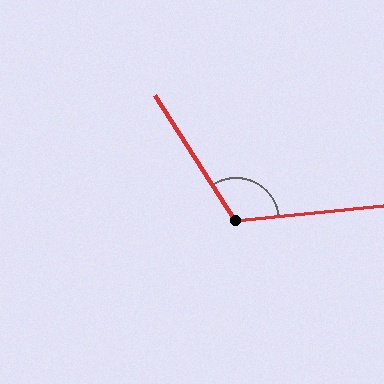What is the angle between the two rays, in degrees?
Approximately 117 degrees.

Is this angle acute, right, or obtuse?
It is obtuse.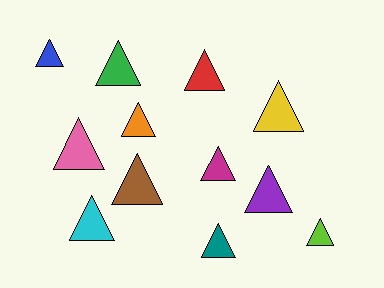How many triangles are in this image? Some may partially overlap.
There are 12 triangles.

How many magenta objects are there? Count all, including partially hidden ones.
There is 1 magenta object.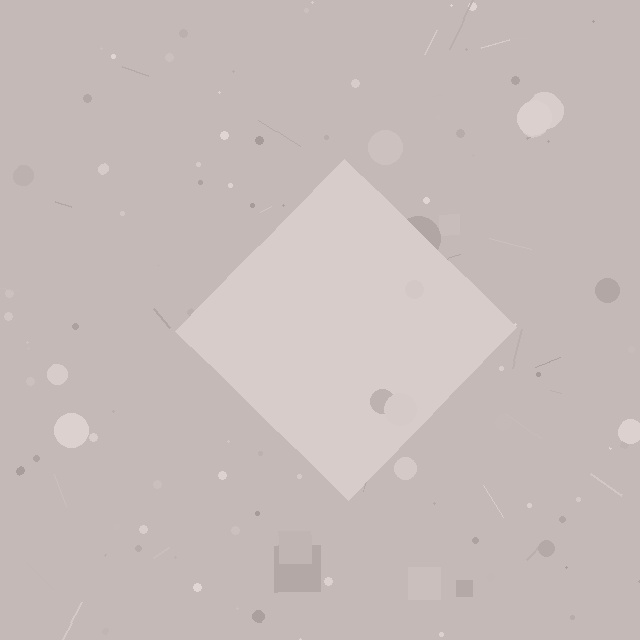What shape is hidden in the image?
A diamond is hidden in the image.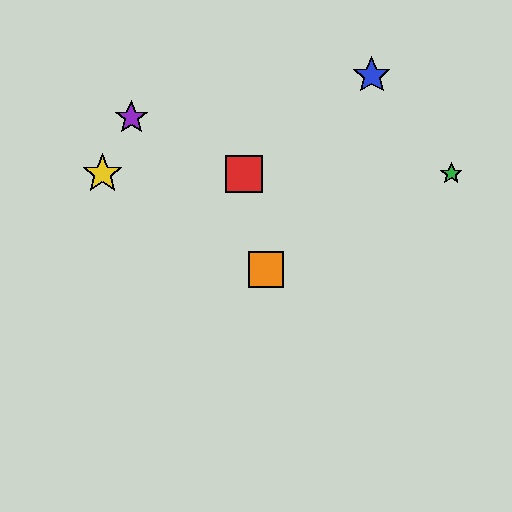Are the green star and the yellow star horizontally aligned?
Yes, both are at y≈174.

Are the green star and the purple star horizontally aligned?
No, the green star is at y≈174 and the purple star is at y≈118.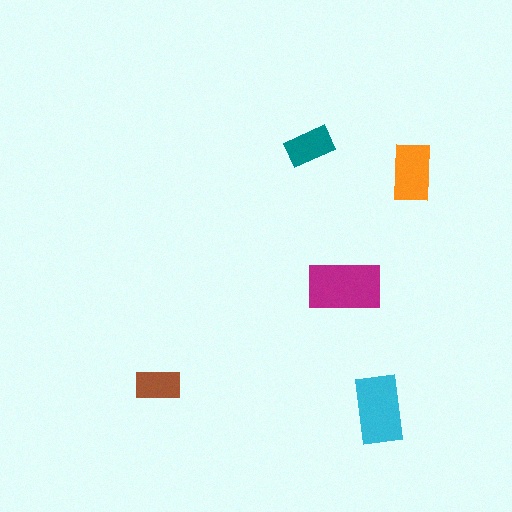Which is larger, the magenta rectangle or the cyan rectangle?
The magenta one.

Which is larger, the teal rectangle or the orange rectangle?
The orange one.